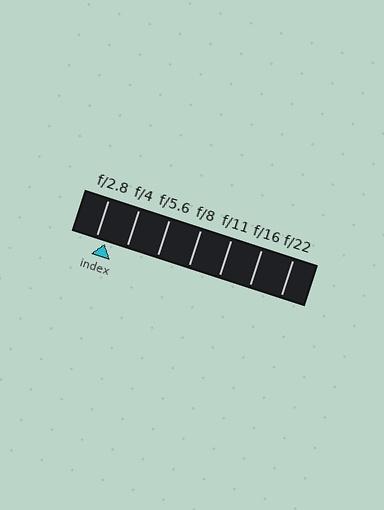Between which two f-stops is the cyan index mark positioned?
The index mark is between f/2.8 and f/4.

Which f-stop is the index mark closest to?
The index mark is closest to f/2.8.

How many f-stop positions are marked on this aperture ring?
There are 7 f-stop positions marked.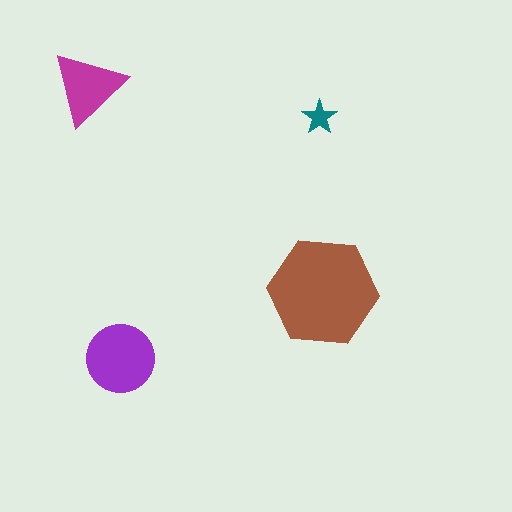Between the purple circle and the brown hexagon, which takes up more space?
The brown hexagon.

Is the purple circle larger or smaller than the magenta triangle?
Larger.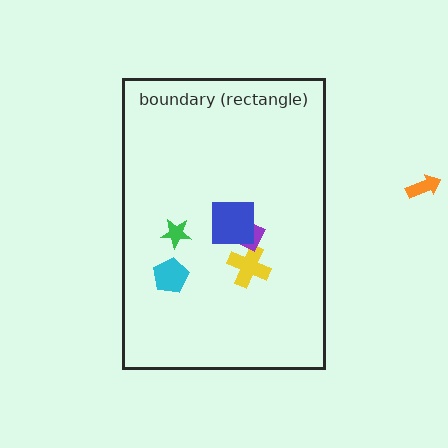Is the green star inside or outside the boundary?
Inside.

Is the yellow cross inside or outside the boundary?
Inside.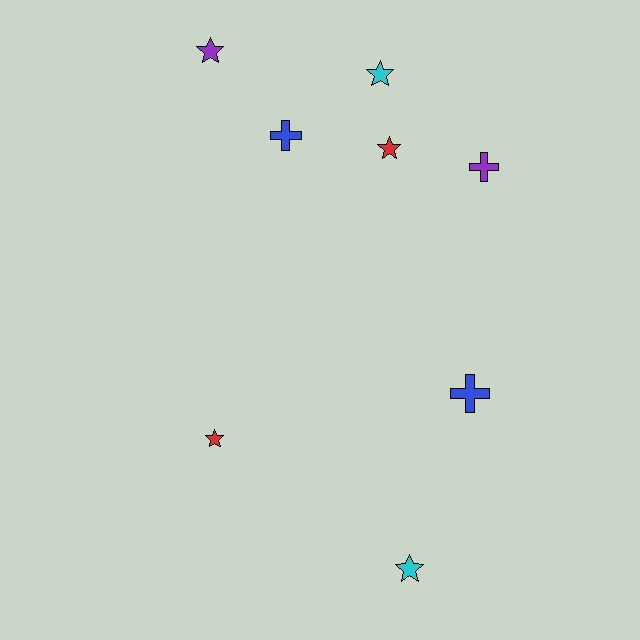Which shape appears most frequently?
Star, with 5 objects.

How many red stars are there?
There are 2 red stars.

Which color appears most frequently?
Cyan, with 2 objects.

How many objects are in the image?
There are 8 objects.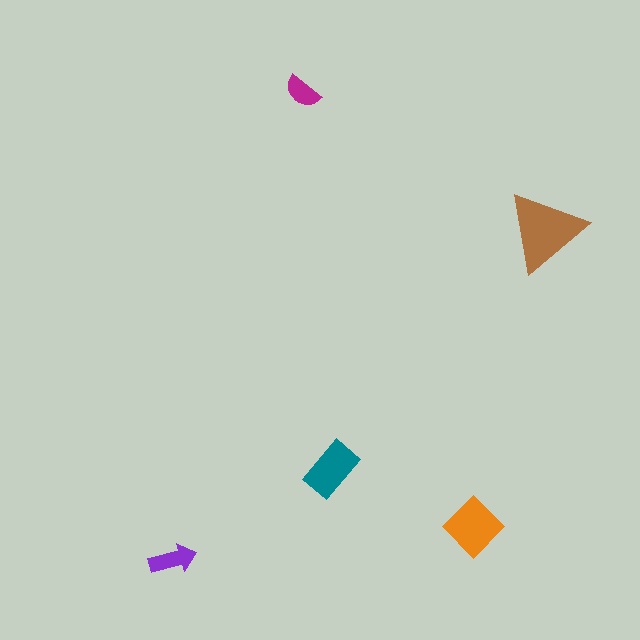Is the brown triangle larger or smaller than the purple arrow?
Larger.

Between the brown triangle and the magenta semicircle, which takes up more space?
The brown triangle.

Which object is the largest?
The brown triangle.